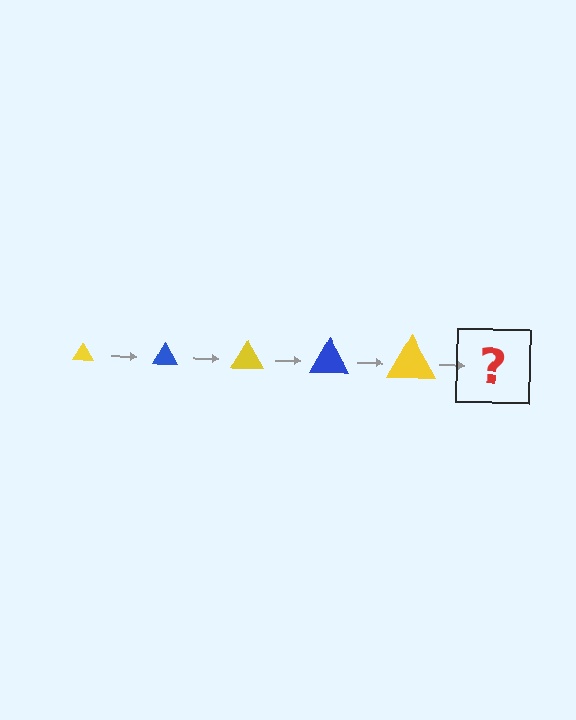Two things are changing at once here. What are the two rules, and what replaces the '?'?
The two rules are that the triangle grows larger each step and the color cycles through yellow and blue. The '?' should be a blue triangle, larger than the previous one.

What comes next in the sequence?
The next element should be a blue triangle, larger than the previous one.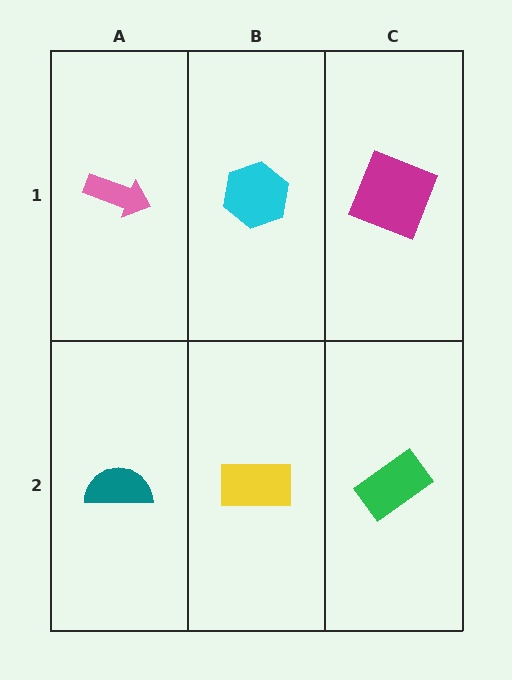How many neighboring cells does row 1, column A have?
2.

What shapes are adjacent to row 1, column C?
A green rectangle (row 2, column C), a cyan hexagon (row 1, column B).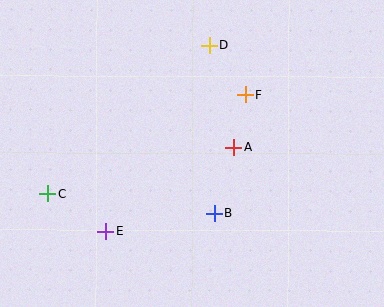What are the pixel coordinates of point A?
Point A is at (234, 147).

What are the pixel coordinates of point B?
Point B is at (214, 213).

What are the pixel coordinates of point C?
Point C is at (47, 194).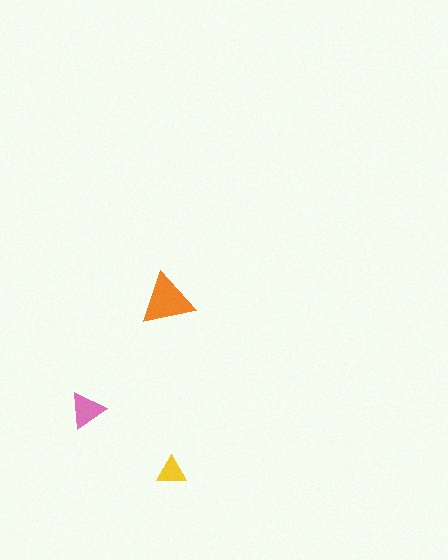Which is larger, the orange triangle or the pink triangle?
The orange one.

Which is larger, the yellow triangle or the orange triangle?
The orange one.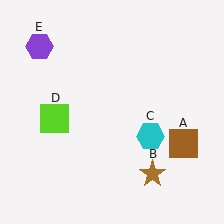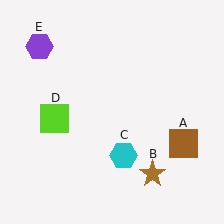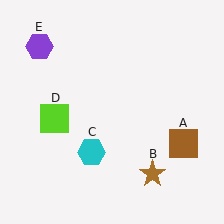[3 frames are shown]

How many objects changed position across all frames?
1 object changed position: cyan hexagon (object C).